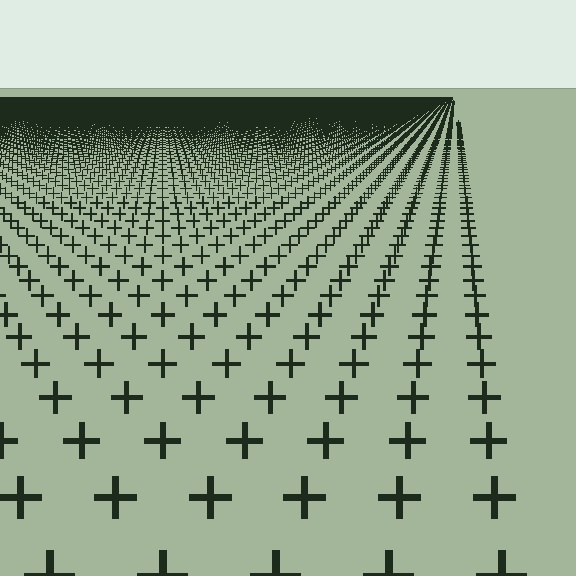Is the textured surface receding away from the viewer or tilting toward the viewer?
The surface is receding away from the viewer. Texture elements get smaller and denser toward the top.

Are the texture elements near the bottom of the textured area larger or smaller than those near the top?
Larger. Near the bottom, elements are closer to the viewer and appear at a bigger on-screen size.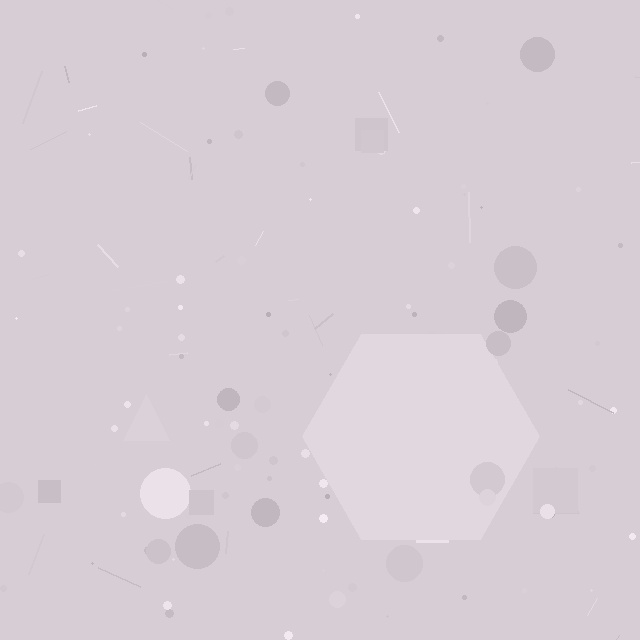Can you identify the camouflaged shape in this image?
The camouflaged shape is a hexagon.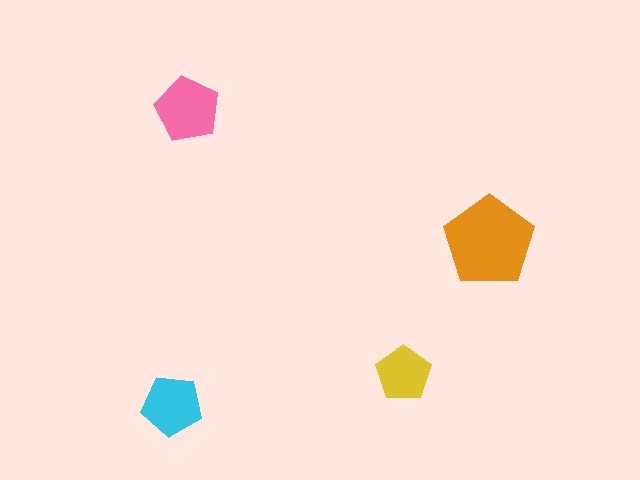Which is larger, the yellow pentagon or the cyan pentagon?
The cyan one.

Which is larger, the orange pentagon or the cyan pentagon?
The orange one.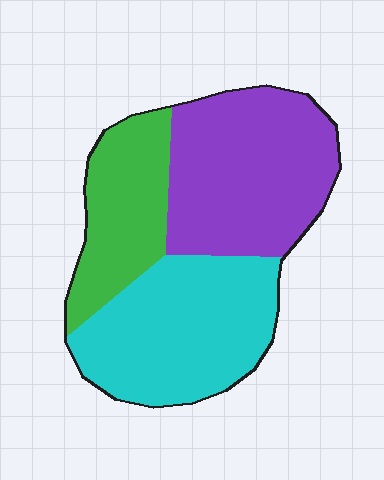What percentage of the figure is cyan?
Cyan takes up between a quarter and a half of the figure.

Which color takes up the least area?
Green, at roughly 25%.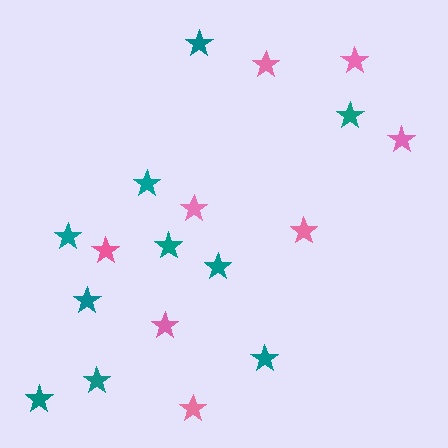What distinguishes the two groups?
There are 2 groups: one group of pink stars (8) and one group of teal stars (10).